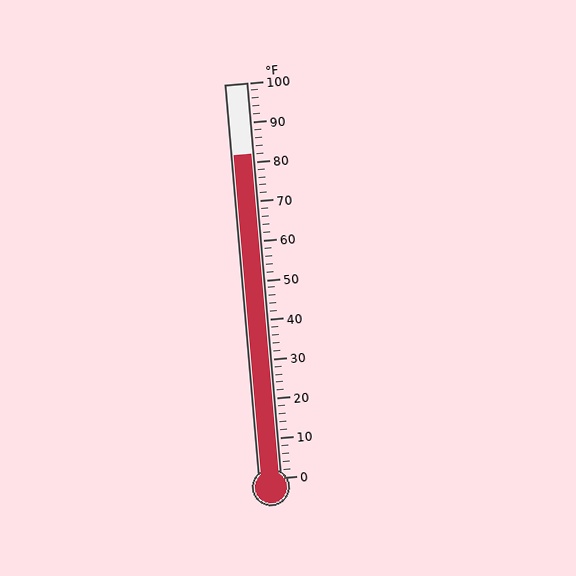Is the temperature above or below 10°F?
The temperature is above 10°F.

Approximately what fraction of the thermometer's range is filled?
The thermometer is filled to approximately 80% of its range.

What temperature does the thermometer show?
The thermometer shows approximately 82°F.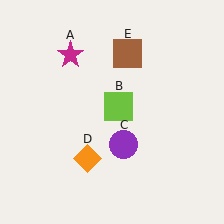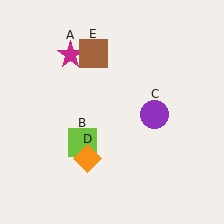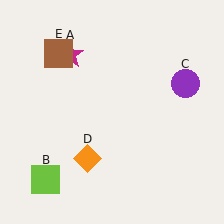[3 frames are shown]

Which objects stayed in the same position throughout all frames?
Magenta star (object A) and orange diamond (object D) remained stationary.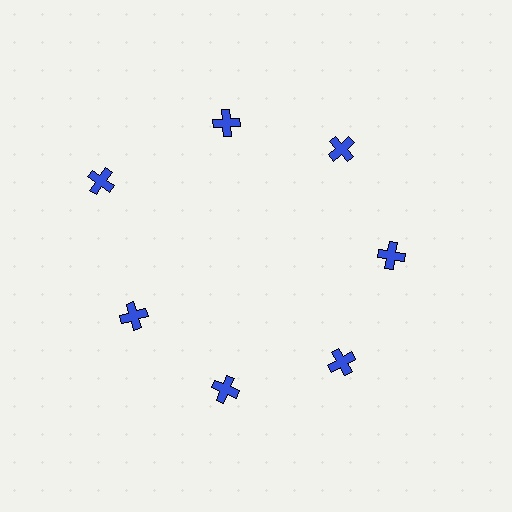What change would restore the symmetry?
The symmetry would be restored by moving it inward, back onto the ring so that all 7 crosses sit at equal angles and equal distance from the center.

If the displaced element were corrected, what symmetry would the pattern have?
It would have 7-fold rotational symmetry — the pattern would map onto itself every 51 degrees.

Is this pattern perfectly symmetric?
No. The 7 blue crosses are arranged in a ring, but one element near the 10 o'clock position is pushed outward from the center, breaking the 7-fold rotational symmetry.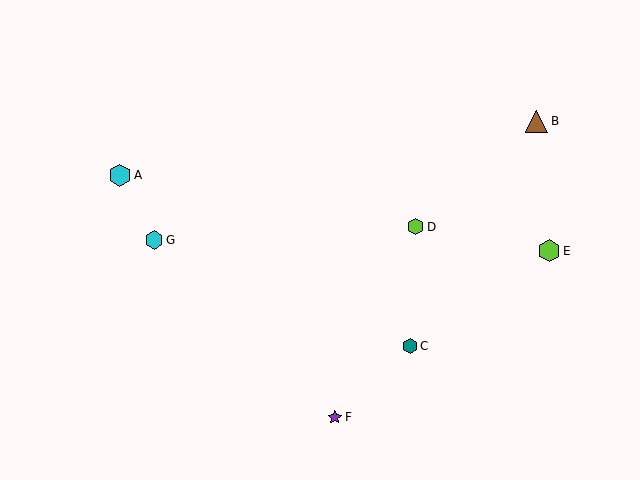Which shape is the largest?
The cyan hexagon (labeled A) is the largest.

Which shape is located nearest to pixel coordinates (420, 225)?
The lime hexagon (labeled D) at (415, 227) is nearest to that location.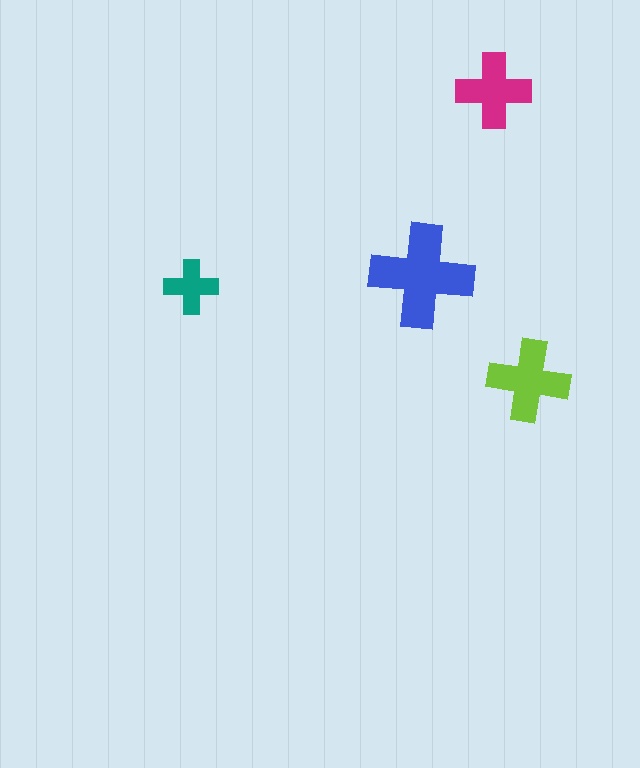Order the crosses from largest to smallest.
the blue one, the lime one, the magenta one, the teal one.